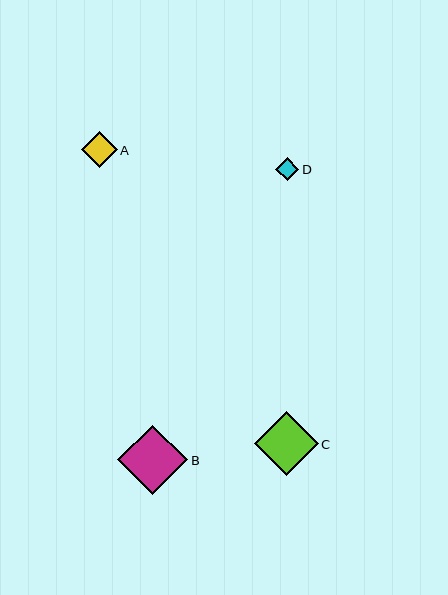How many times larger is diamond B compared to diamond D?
Diamond B is approximately 2.9 times the size of diamond D.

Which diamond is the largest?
Diamond B is the largest with a size of approximately 70 pixels.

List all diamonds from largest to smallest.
From largest to smallest: B, C, A, D.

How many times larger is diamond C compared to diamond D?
Diamond C is approximately 2.7 times the size of diamond D.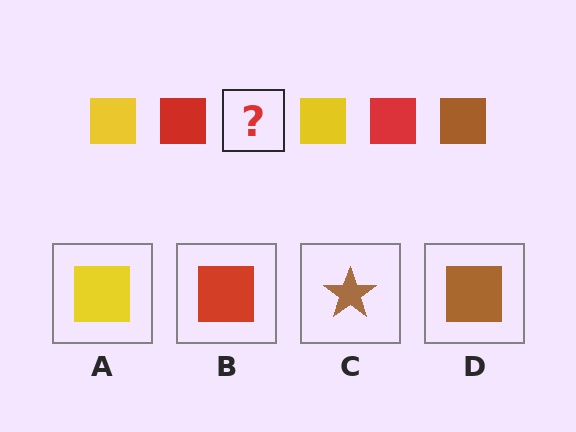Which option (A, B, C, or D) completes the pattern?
D.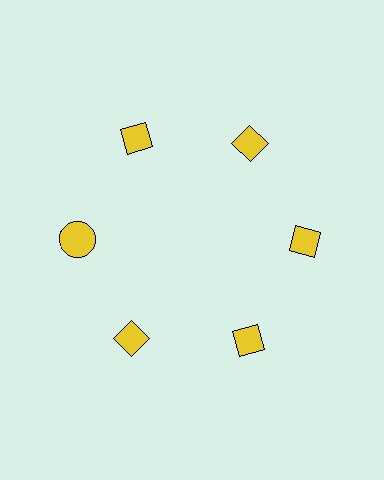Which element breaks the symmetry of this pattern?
The yellow circle at roughly the 9 o'clock position breaks the symmetry. All other shapes are yellow diamonds.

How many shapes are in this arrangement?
There are 6 shapes arranged in a ring pattern.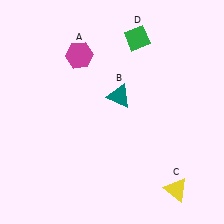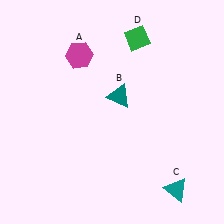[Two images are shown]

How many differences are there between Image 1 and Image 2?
There is 1 difference between the two images.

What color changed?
The triangle (C) changed from yellow in Image 1 to teal in Image 2.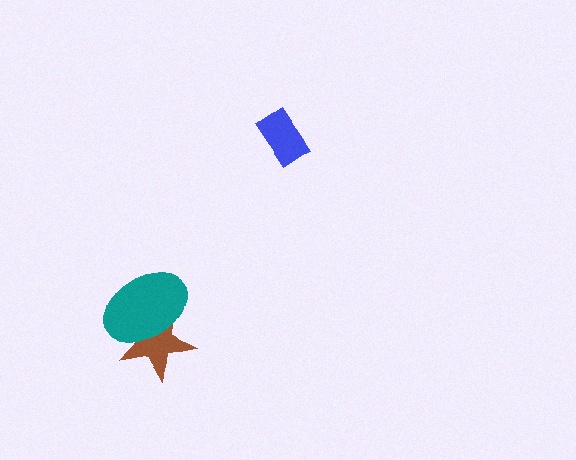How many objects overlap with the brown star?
1 object overlaps with the brown star.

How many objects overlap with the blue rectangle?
0 objects overlap with the blue rectangle.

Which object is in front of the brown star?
The teal ellipse is in front of the brown star.